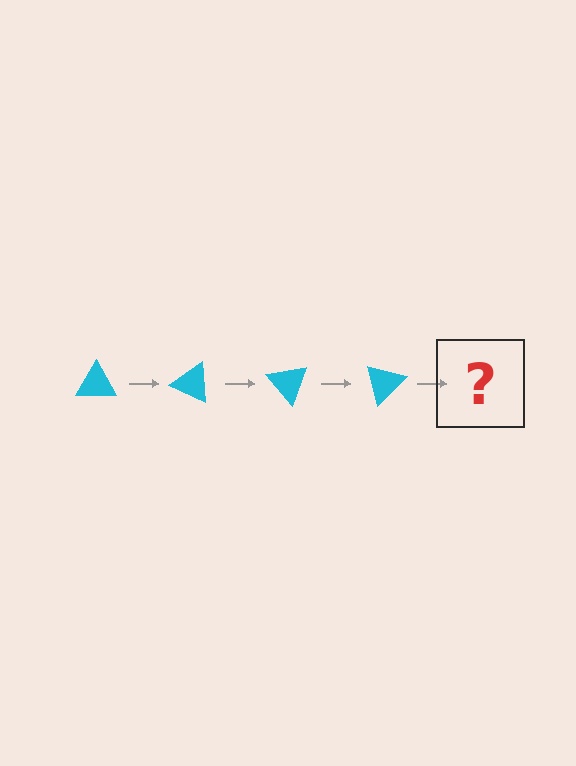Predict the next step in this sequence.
The next step is a cyan triangle rotated 100 degrees.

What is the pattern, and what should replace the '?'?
The pattern is that the triangle rotates 25 degrees each step. The '?' should be a cyan triangle rotated 100 degrees.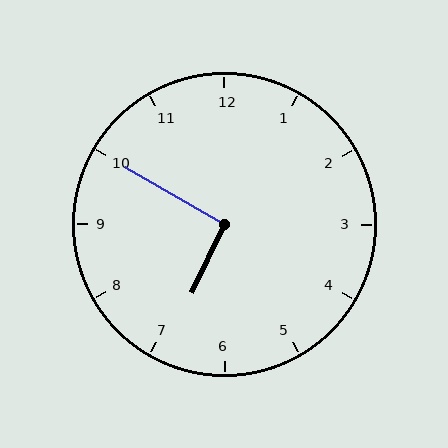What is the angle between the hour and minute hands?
Approximately 95 degrees.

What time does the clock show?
6:50.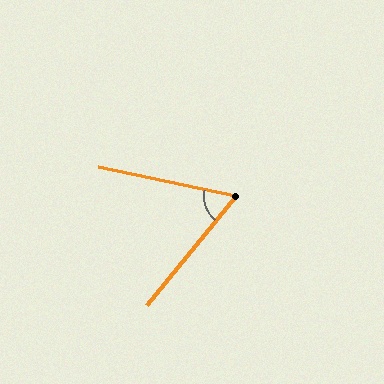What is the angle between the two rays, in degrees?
Approximately 63 degrees.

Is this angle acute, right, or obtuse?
It is acute.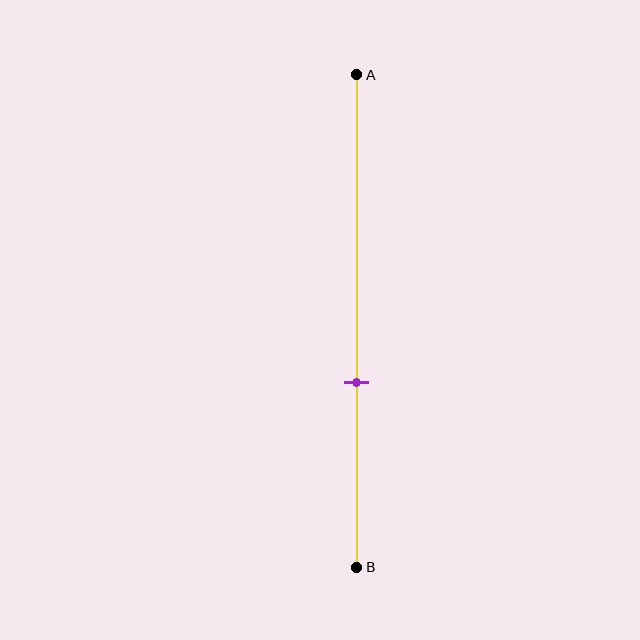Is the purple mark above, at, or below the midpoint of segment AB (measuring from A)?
The purple mark is below the midpoint of segment AB.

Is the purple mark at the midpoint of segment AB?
No, the mark is at about 60% from A, not at the 50% midpoint.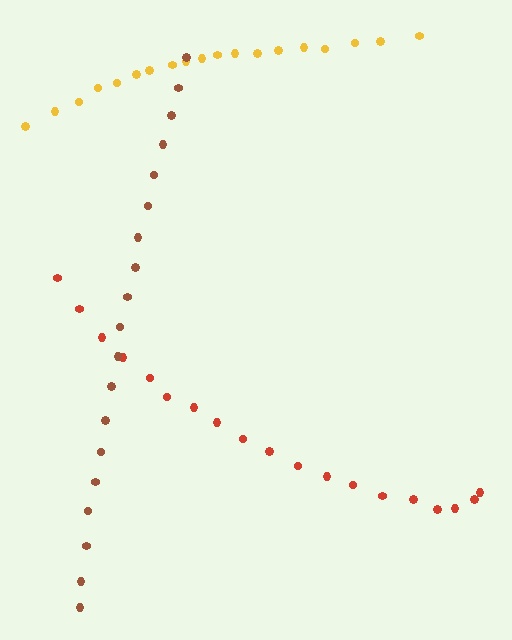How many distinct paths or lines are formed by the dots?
There are 3 distinct paths.